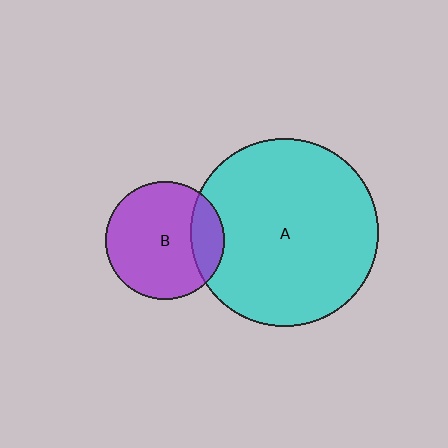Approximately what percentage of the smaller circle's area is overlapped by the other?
Approximately 20%.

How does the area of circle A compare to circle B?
Approximately 2.5 times.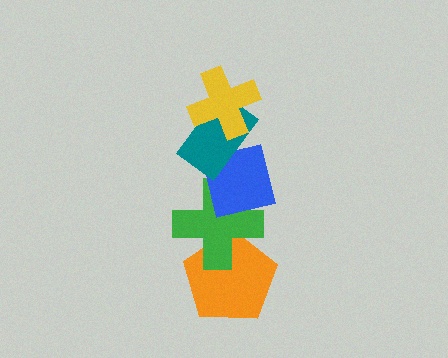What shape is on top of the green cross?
The blue square is on top of the green cross.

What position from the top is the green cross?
The green cross is 4th from the top.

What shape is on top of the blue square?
The teal rectangle is on top of the blue square.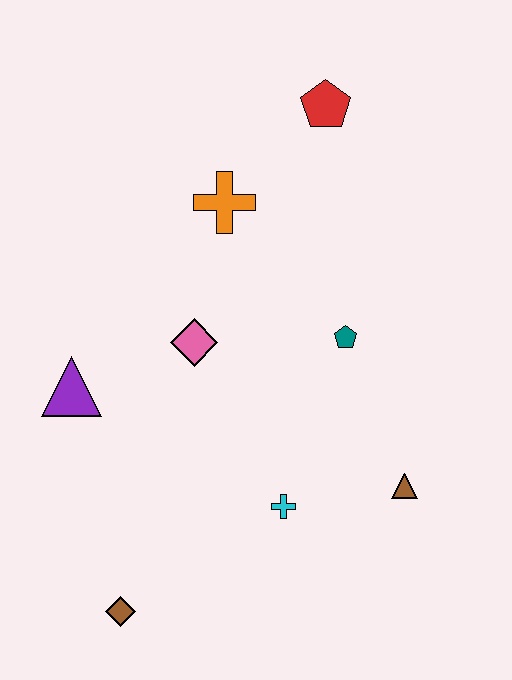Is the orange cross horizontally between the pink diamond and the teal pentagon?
Yes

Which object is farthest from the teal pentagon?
The brown diamond is farthest from the teal pentagon.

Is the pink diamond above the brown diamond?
Yes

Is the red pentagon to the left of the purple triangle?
No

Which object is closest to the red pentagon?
The orange cross is closest to the red pentagon.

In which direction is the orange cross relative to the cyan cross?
The orange cross is above the cyan cross.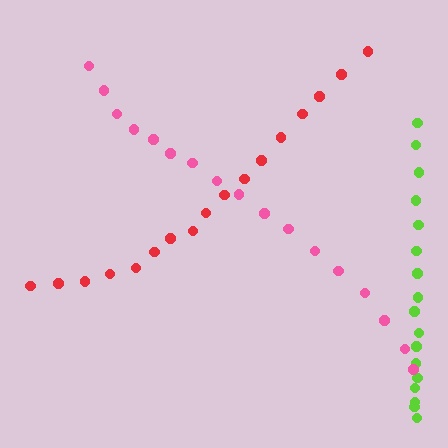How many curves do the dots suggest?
There are 3 distinct paths.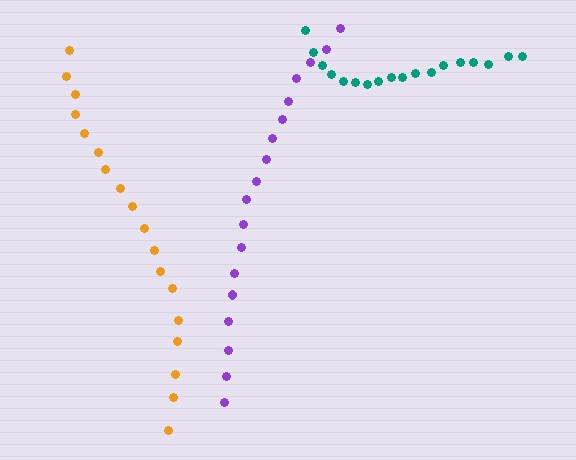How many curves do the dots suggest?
There are 3 distinct paths.